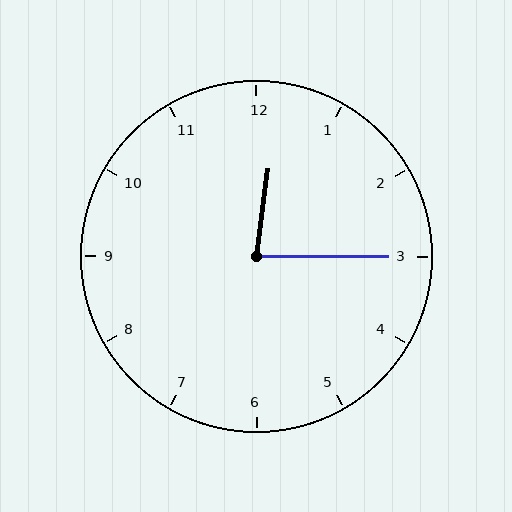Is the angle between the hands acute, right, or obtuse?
It is acute.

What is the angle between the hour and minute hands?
Approximately 82 degrees.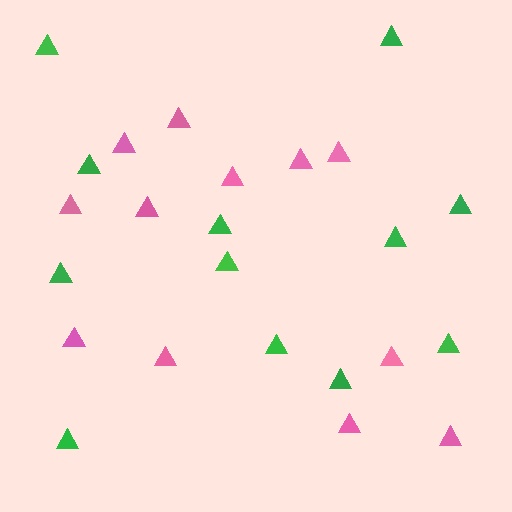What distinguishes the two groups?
There are 2 groups: one group of green triangles (12) and one group of pink triangles (12).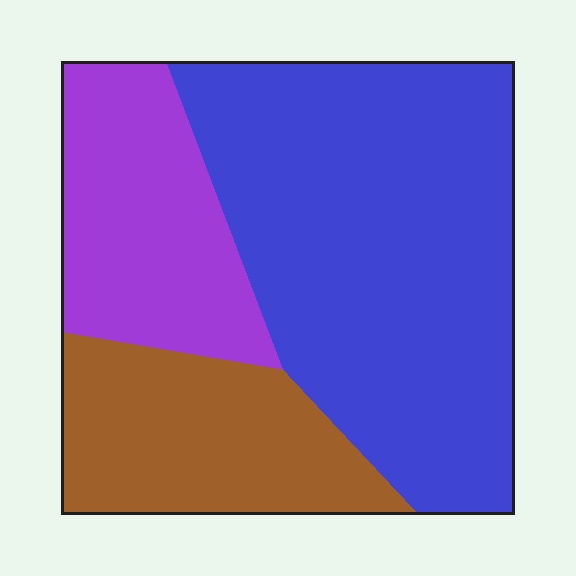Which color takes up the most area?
Blue, at roughly 55%.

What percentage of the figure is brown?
Brown covers 22% of the figure.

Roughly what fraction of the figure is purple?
Purple takes up about one fifth (1/5) of the figure.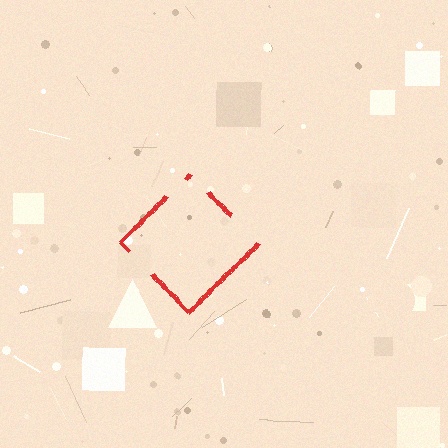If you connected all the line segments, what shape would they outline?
They would outline a diamond.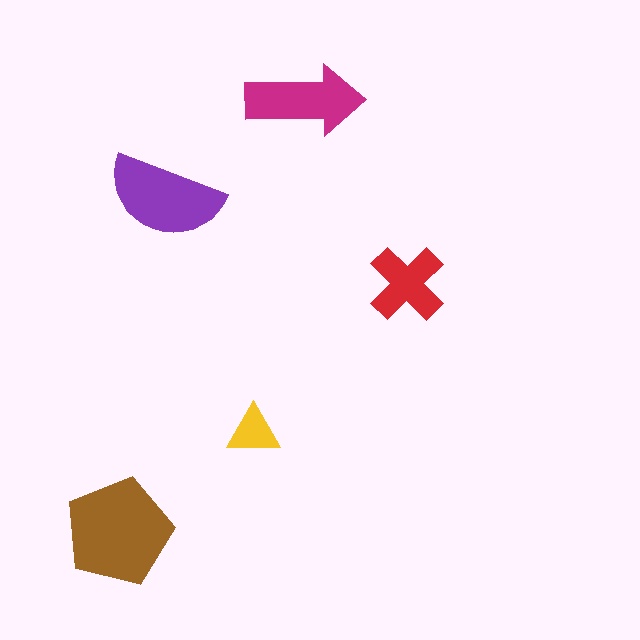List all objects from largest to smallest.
The brown pentagon, the purple semicircle, the magenta arrow, the red cross, the yellow triangle.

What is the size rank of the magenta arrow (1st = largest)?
3rd.